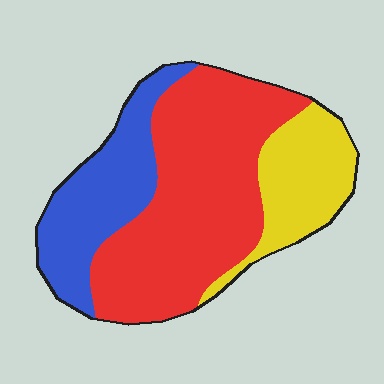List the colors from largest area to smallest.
From largest to smallest: red, blue, yellow.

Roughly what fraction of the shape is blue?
Blue covers roughly 25% of the shape.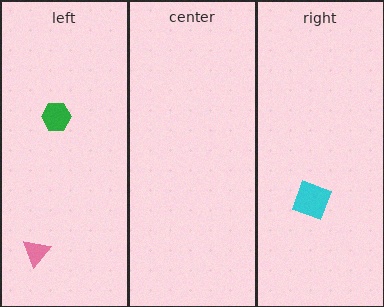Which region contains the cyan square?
The right region.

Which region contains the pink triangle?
The left region.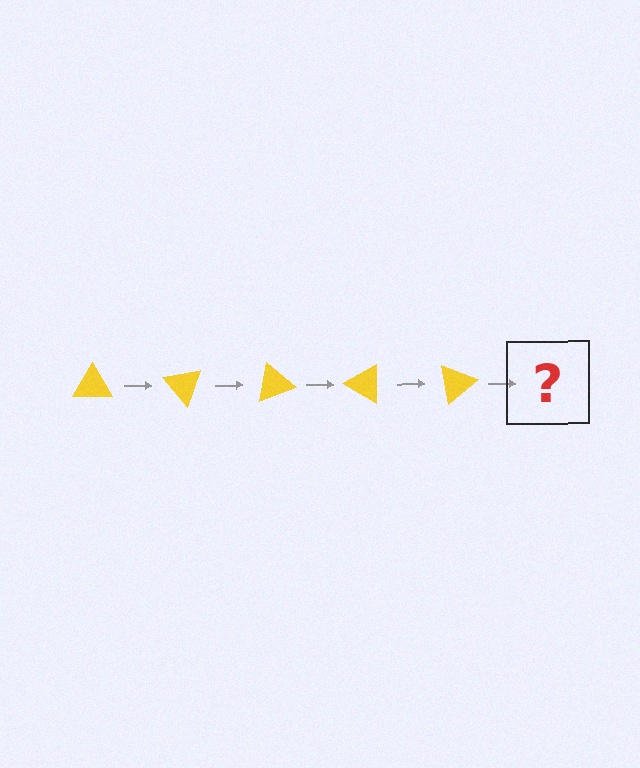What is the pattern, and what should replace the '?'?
The pattern is that the triangle rotates 50 degrees each step. The '?' should be a yellow triangle rotated 250 degrees.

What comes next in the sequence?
The next element should be a yellow triangle rotated 250 degrees.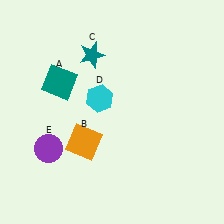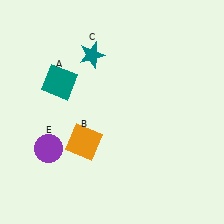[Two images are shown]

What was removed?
The cyan hexagon (D) was removed in Image 2.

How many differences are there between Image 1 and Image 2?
There is 1 difference between the two images.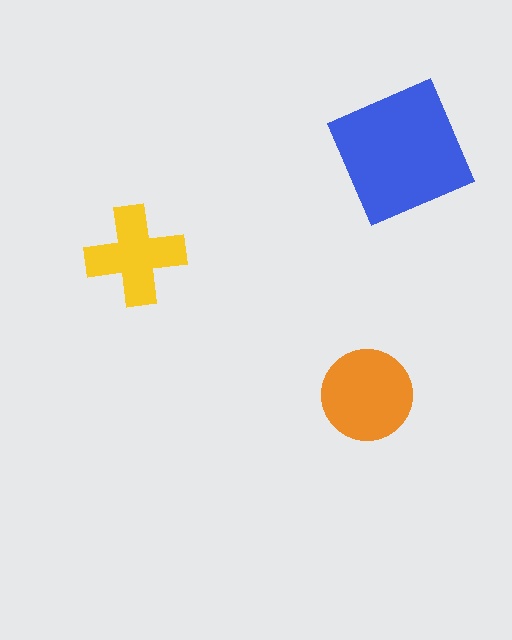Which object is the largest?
The blue square.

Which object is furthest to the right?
The blue square is rightmost.